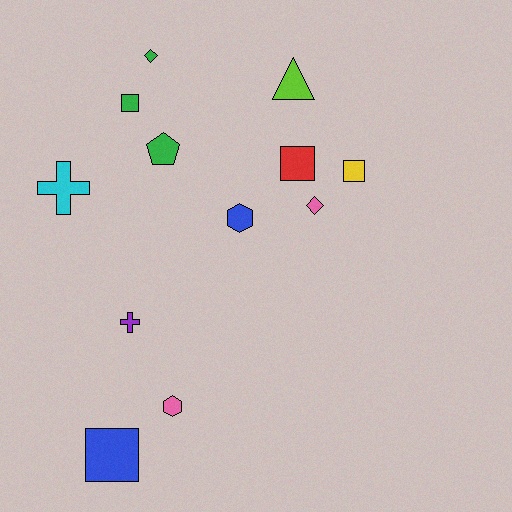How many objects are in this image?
There are 12 objects.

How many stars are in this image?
There are no stars.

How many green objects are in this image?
There are 3 green objects.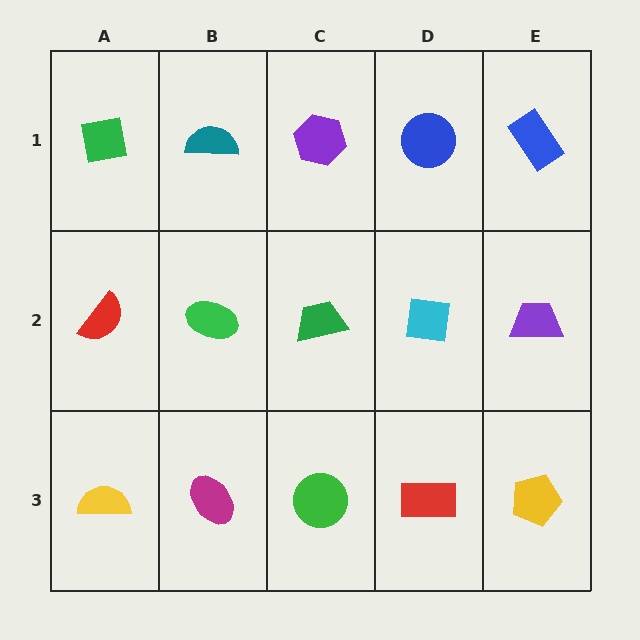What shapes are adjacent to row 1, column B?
A green ellipse (row 2, column B), a green square (row 1, column A), a purple hexagon (row 1, column C).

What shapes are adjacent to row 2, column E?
A blue rectangle (row 1, column E), a yellow pentagon (row 3, column E), a cyan square (row 2, column D).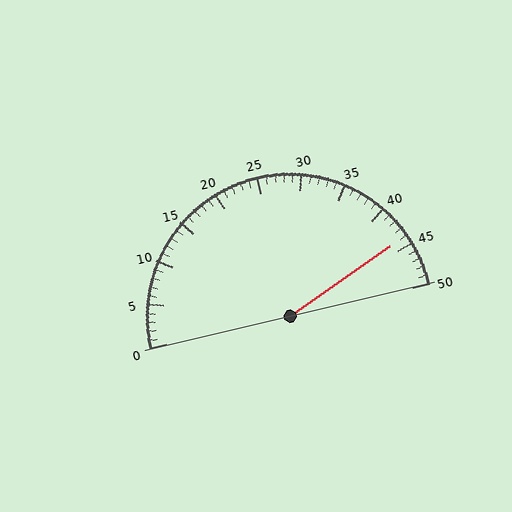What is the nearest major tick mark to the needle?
The nearest major tick mark is 45.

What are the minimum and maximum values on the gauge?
The gauge ranges from 0 to 50.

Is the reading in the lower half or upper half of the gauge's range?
The reading is in the upper half of the range (0 to 50).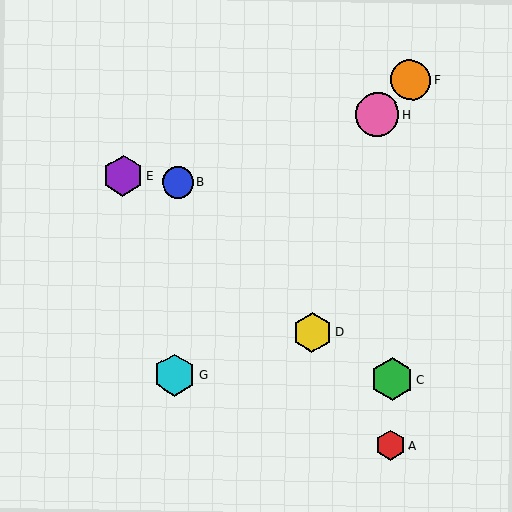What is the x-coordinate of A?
Object A is at x≈390.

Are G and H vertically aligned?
No, G is at x≈175 and H is at x≈377.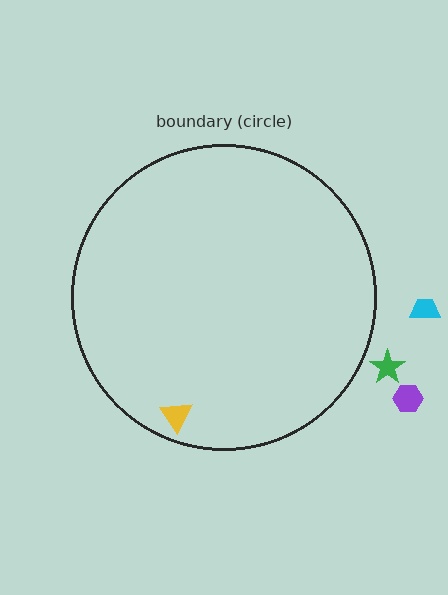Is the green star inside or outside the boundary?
Outside.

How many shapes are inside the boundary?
1 inside, 3 outside.